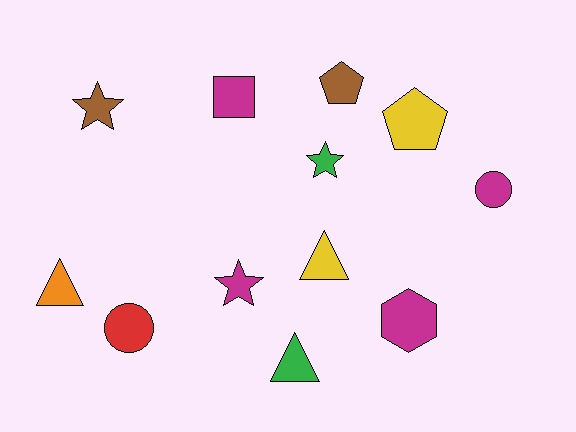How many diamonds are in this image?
There are no diamonds.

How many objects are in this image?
There are 12 objects.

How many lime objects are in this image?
There are no lime objects.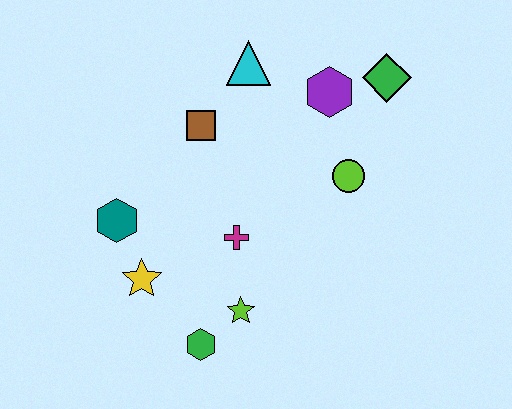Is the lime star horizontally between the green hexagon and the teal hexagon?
No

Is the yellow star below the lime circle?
Yes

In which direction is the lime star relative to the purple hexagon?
The lime star is below the purple hexagon.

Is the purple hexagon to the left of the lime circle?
Yes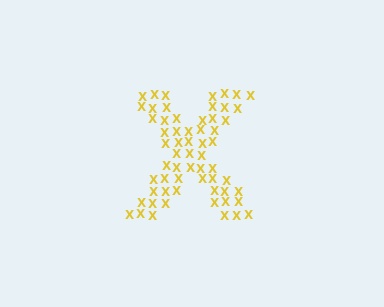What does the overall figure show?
The overall figure shows the letter X.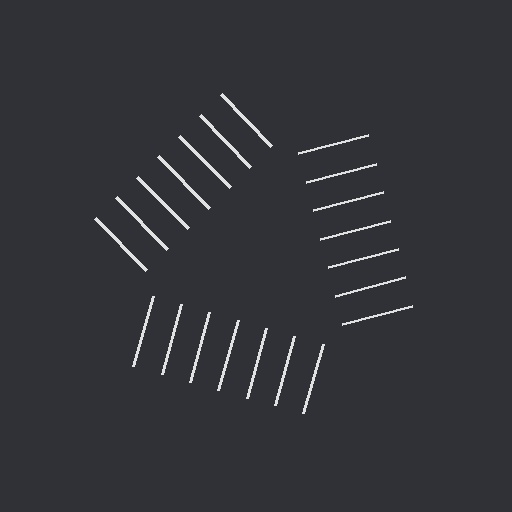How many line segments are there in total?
21 — 7 along each of the 3 edges.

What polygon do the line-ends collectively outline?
An illusory triangle — the line segments terminate on its edges but no continuous stroke is drawn.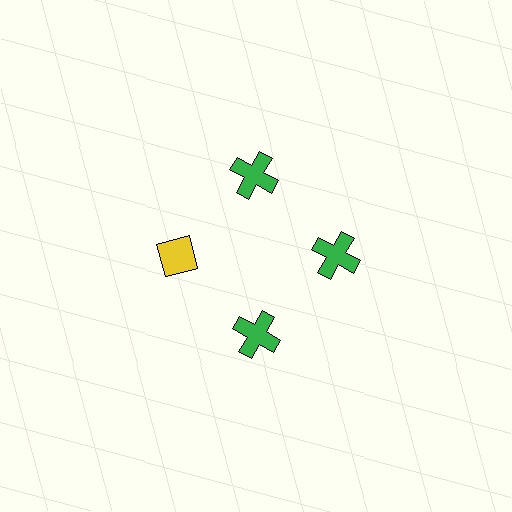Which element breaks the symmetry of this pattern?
The yellow diamond at roughly the 9 o'clock position breaks the symmetry. All other shapes are green crosses.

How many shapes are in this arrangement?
There are 4 shapes arranged in a ring pattern.